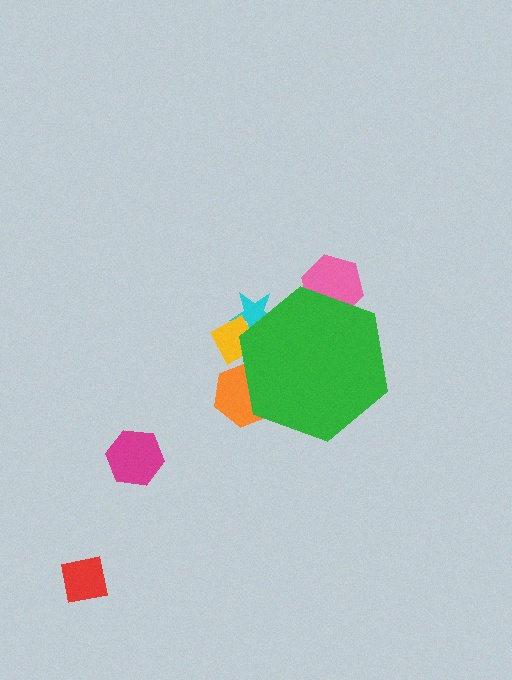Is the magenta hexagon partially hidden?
No, the magenta hexagon is fully visible.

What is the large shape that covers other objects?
A green hexagon.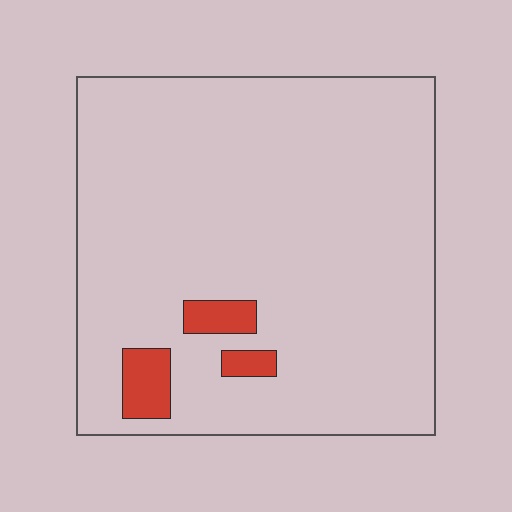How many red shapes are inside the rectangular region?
3.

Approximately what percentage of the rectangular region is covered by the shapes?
Approximately 5%.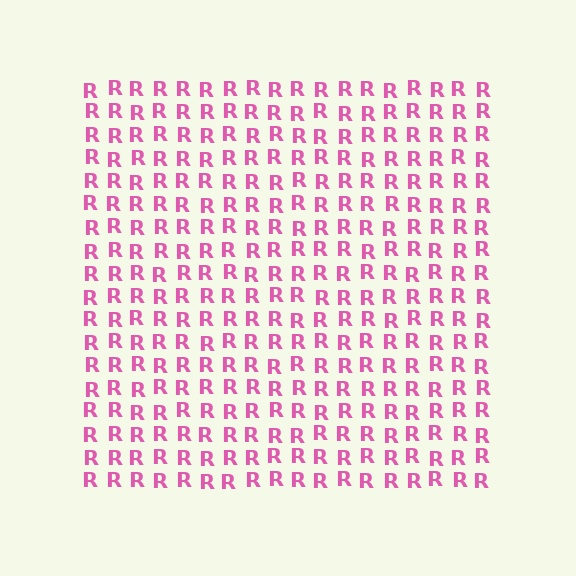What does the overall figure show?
The overall figure shows a square.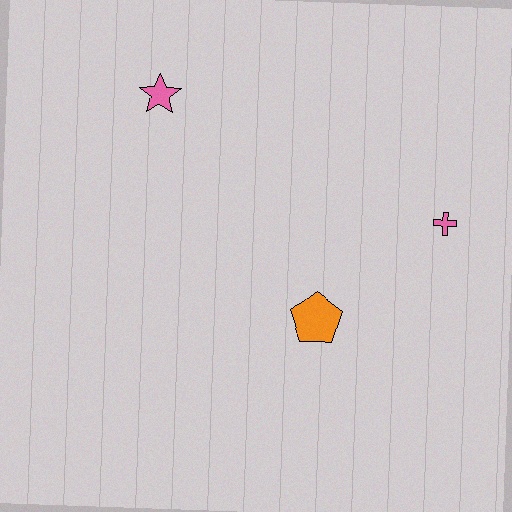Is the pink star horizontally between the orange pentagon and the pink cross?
No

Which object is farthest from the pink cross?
The pink star is farthest from the pink cross.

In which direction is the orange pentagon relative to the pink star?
The orange pentagon is below the pink star.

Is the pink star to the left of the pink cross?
Yes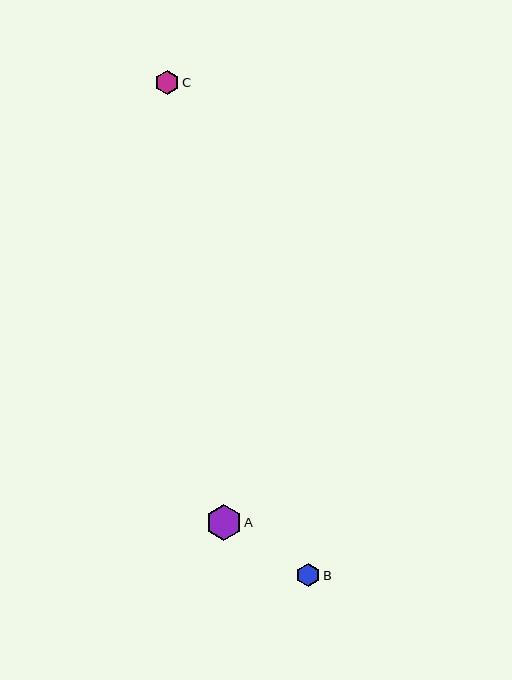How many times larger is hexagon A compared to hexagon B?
Hexagon A is approximately 1.5 times the size of hexagon B.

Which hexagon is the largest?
Hexagon A is the largest with a size of approximately 36 pixels.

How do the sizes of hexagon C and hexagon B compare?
Hexagon C and hexagon B are approximately the same size.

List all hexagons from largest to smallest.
From largest to smallest: A, C, B.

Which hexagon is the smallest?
Hexagon B is the smallest with a size of approximately 24 pixels.